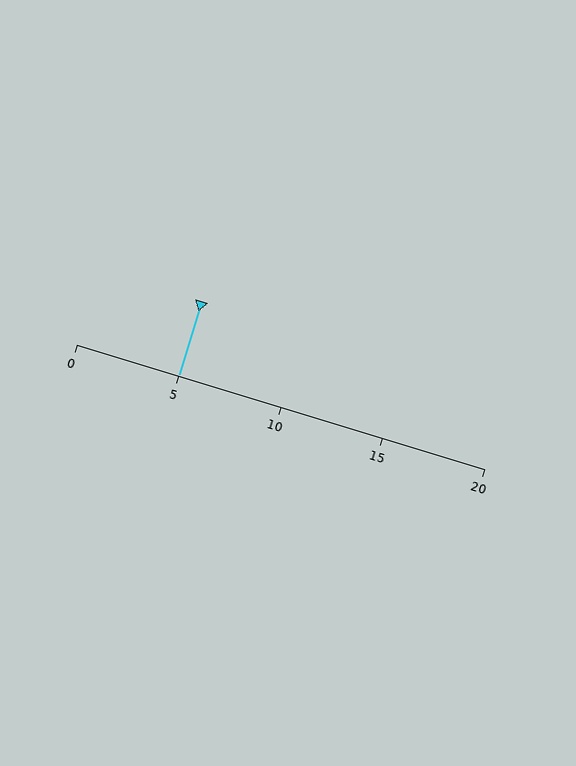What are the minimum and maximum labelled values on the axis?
The axis runs from 0 to 20.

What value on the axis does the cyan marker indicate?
The marker indicates approximately 5.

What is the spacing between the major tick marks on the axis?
The major ticks are spaced 5 apart.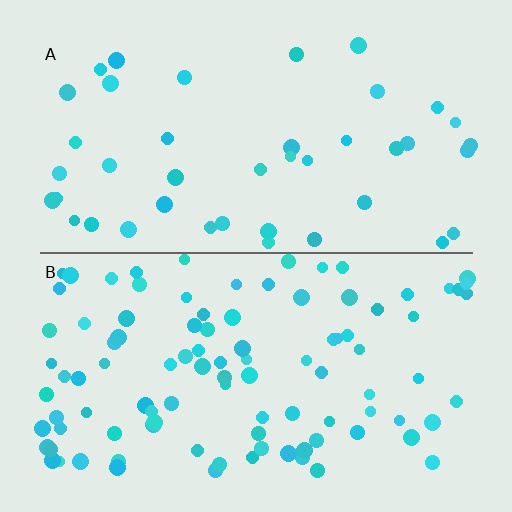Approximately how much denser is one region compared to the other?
Approximately 2.4× — region B over region A.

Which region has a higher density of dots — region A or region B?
B (the bottom).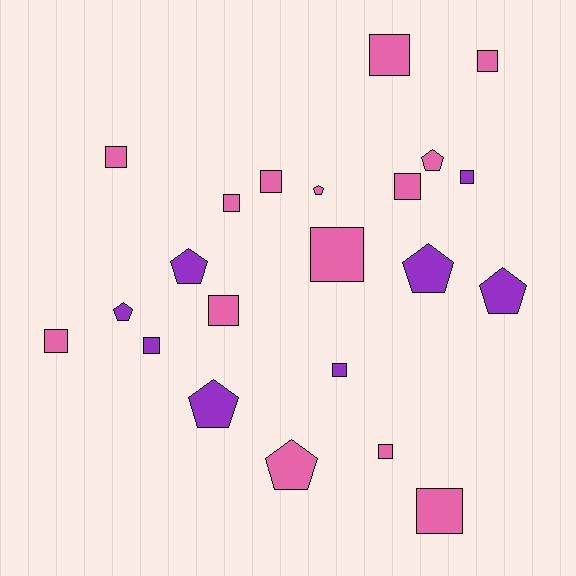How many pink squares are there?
There are 11 pink squares.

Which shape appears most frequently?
Square, with 14 objects.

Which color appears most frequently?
Pink, with 14 objects.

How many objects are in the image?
There are 22 objects.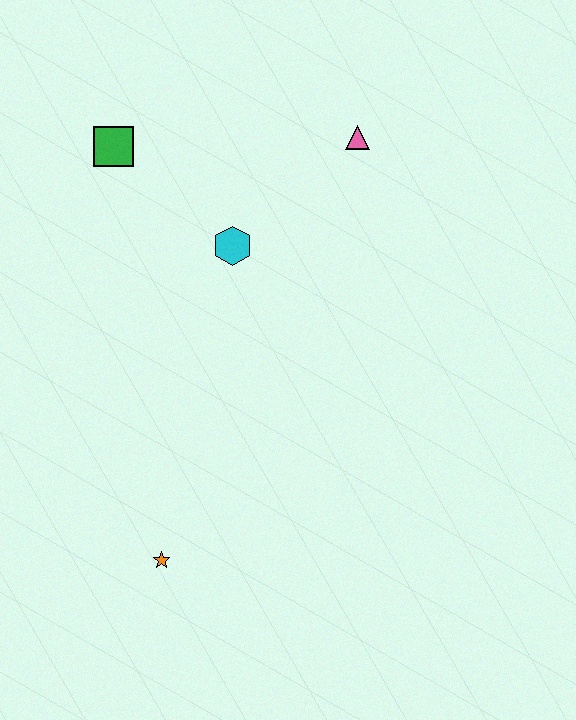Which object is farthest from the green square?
The orange star is farthest from the green square.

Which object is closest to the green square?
The cyan hexagon is closest to the green square.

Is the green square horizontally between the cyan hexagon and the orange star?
No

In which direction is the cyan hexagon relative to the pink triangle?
The cyan hexagon is to the left of the pink triangle.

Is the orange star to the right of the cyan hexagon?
No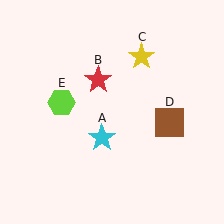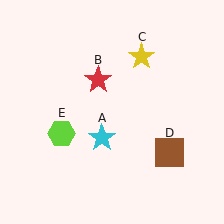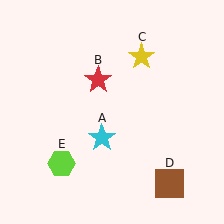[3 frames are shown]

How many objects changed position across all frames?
2 objects changed position: brown square (object D), lime hexagon (object E).